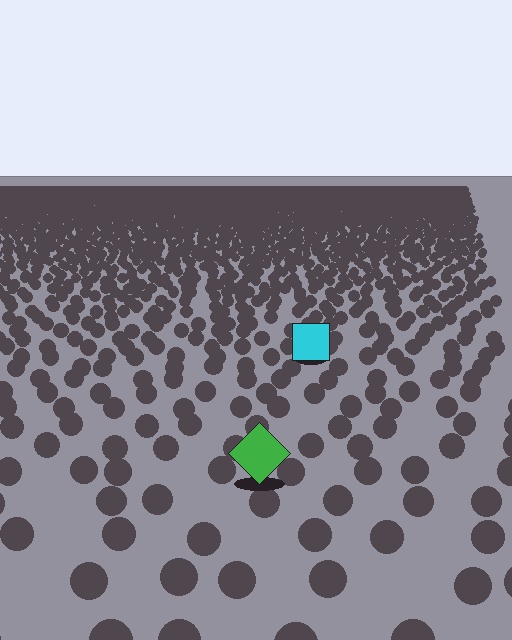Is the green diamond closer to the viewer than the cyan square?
Yes. The green diamond is closer — you can tell from the texture gradient: the ground texture is coarser near it.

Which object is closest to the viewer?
The green diamond is closest. The texture marks near it are larger and more spread out.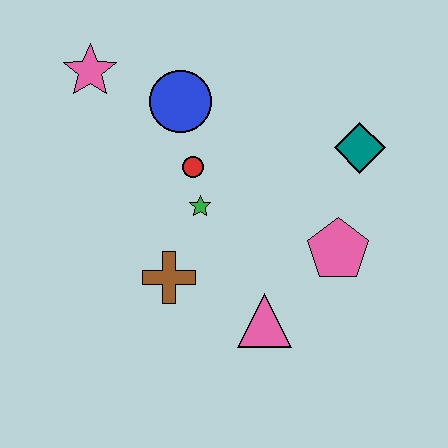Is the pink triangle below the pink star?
Yes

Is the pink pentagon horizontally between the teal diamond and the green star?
Yes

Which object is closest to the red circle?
The green star is closest to the red circle.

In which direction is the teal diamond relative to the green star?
The teal diamond is to the right of the green star.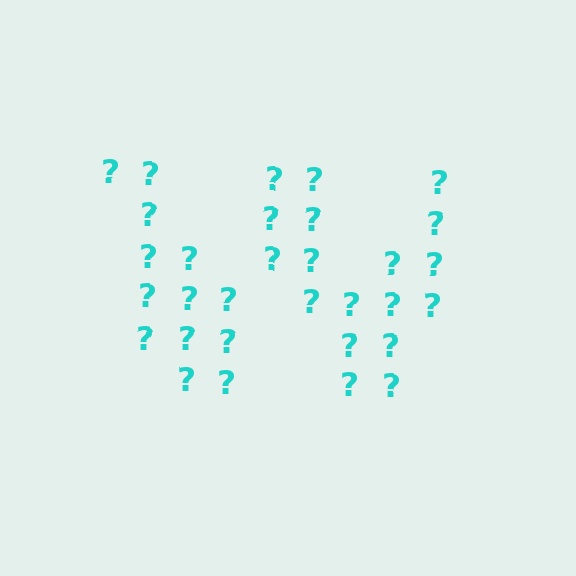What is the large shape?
The large shape is the letter W.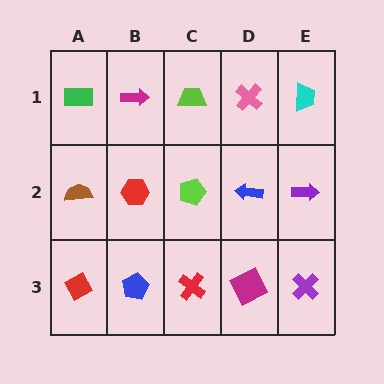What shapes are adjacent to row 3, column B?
A red hexagon (row 2, column B), a red diamond (row 3, column A), a red cross (row 3, column C).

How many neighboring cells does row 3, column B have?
3.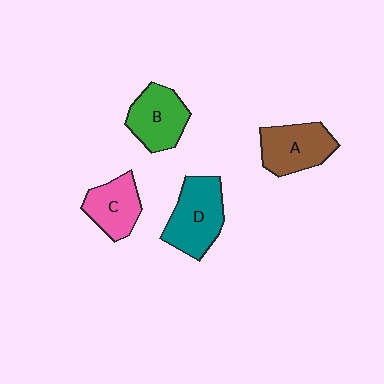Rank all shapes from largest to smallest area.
From largest to smallest: D (teal), A (brown), B (green), C (pink).